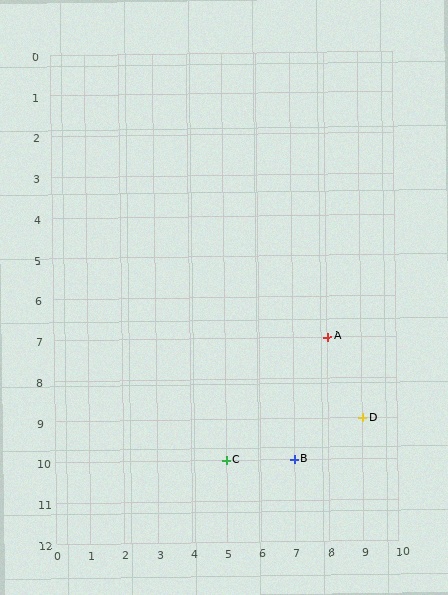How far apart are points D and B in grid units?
Points D and B are 2 columns and 1 row apart (about 2.2 grid units diagonally).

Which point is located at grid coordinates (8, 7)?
Point A is at (8, 7).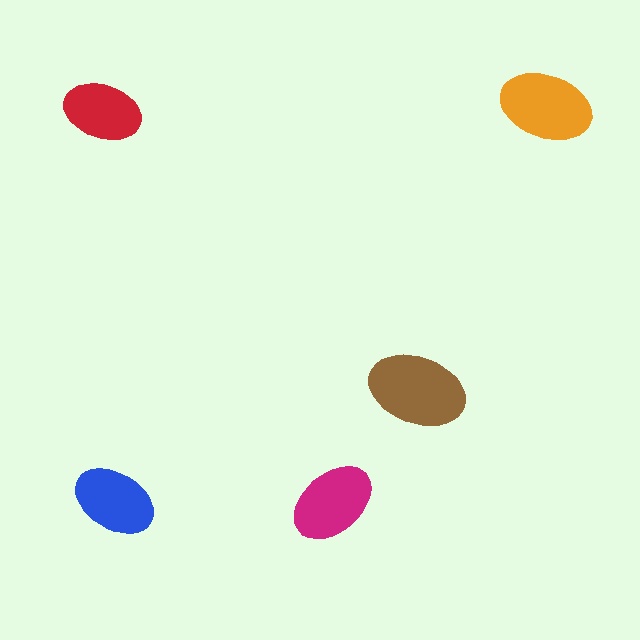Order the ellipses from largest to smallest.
the brown one, the orange one, the magenta one, the blue one, the red one.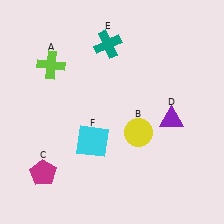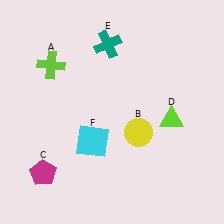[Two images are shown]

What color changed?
The triangle (D) changed from purple in Image 1 to lime in Image 2.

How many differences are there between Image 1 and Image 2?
There is 1 difference between the two images.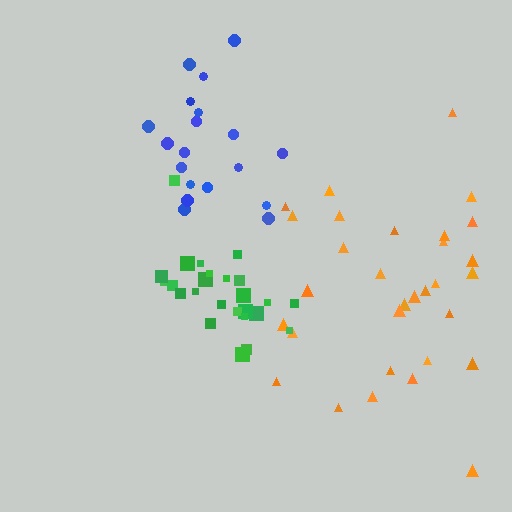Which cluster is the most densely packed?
Green.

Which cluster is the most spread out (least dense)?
Orange.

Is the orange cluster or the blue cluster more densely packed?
Blue.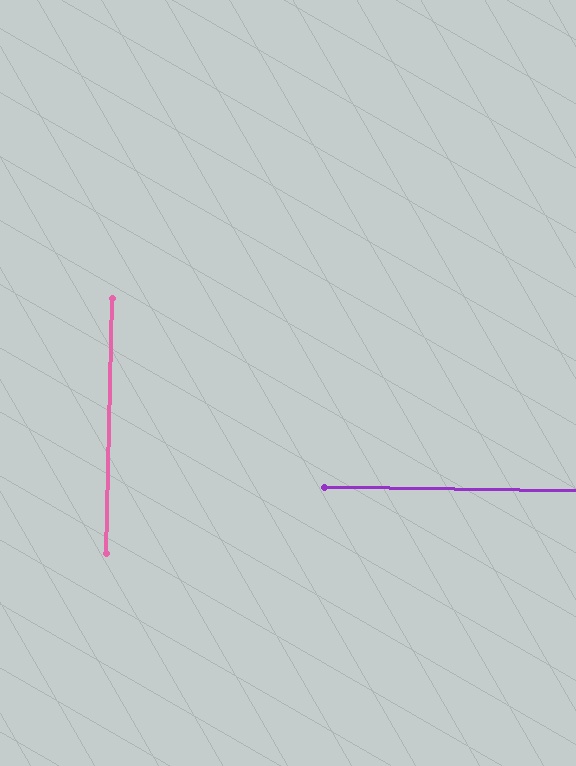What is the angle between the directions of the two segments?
Approximately 90 degrees.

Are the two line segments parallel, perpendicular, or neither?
Perpendicular — they meet at approximately 90°.